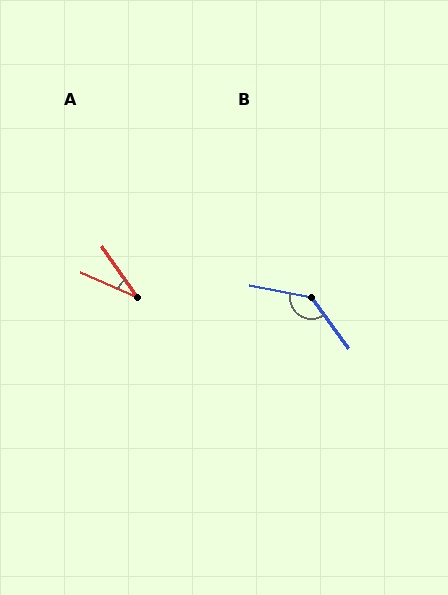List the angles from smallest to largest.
A (31°), B (137°).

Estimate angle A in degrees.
Approximately 31 degrees.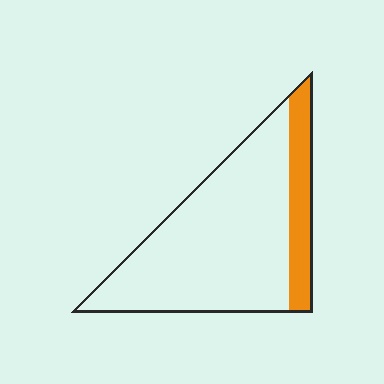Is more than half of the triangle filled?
No.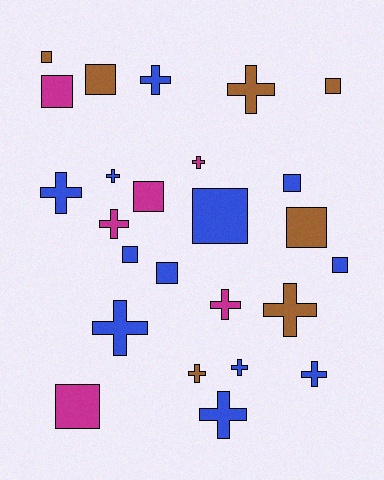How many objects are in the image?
There are 25 objects.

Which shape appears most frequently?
Cross, with 13 objects.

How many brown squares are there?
There are 4 brown squares.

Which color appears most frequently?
Blue, with 12 objects.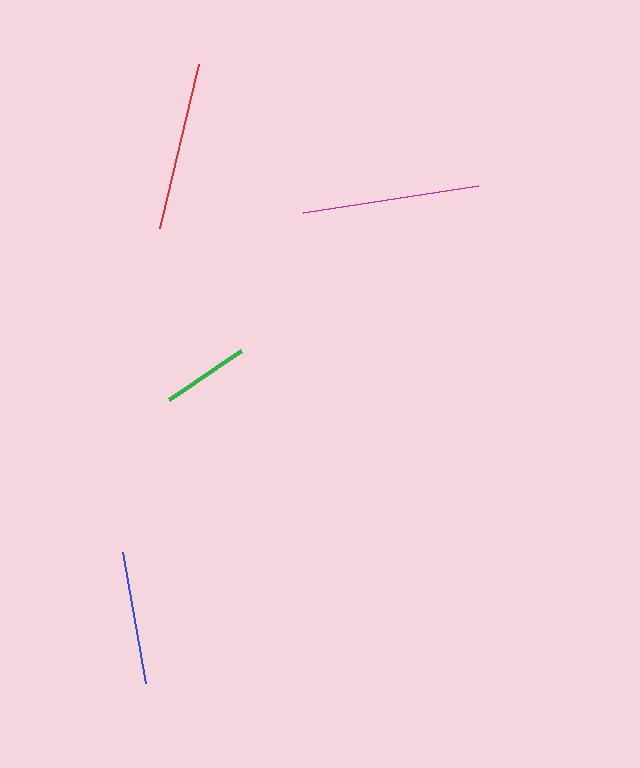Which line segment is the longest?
The magenta line is the longest at approximately 177 pixels.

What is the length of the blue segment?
The blue segment is approximately 133 pixels long.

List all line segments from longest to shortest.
From longest to shortest: magenta, red, blue, green.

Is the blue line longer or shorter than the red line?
The red line is longer than the blue line.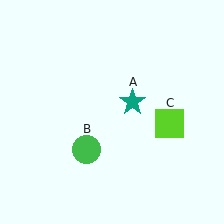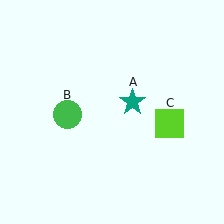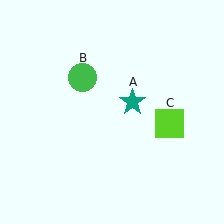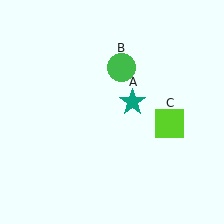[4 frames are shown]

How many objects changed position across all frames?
1 object changed position: green circle (object B).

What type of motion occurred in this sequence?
The green circle (object B) rotated clockwise around the center of the scene.